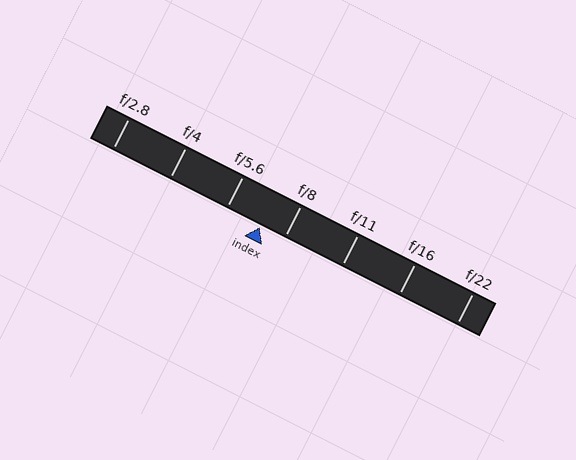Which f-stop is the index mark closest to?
The index mark is closest to f/8.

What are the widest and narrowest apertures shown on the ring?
The widest aperture shown is f/2.8 and the narrowest is f/22.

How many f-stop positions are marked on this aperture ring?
There are 7 f-stop positions marked.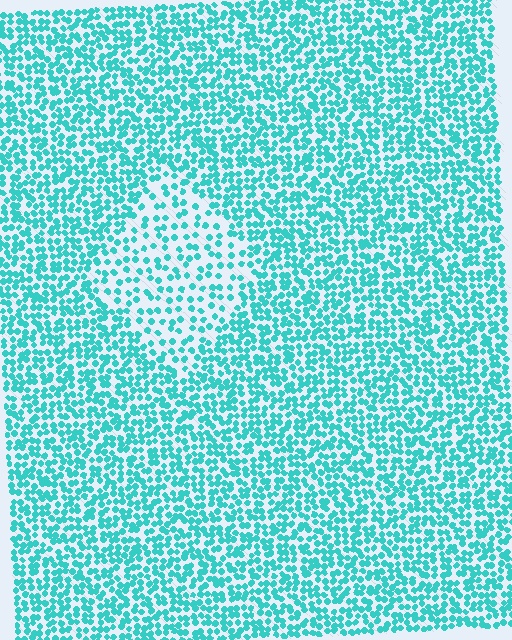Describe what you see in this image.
The image contains small cyan elements arranged at two different densities. A diamond-shaped region is visible where the elements are less densely packed than the surrounding area.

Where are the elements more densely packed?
The elements are more densely packed outside the diamond boundary.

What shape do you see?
I see a diamond.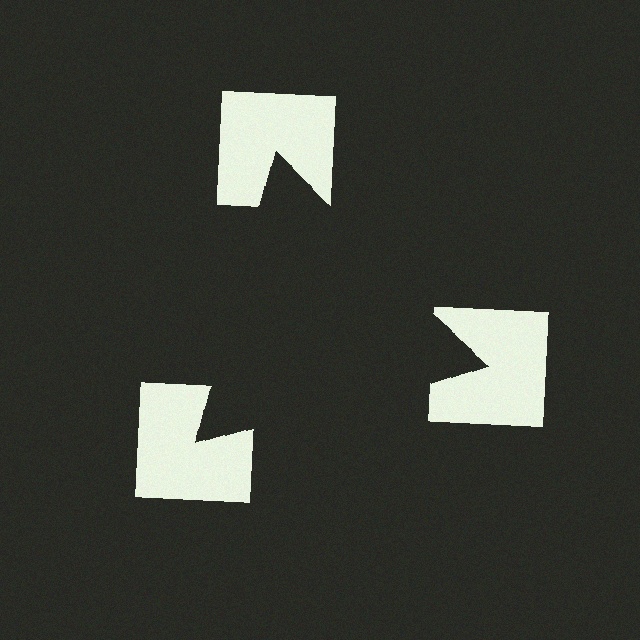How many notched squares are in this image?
There are 3 — one at each vertex of the illusory triangle.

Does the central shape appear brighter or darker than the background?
It typically appears slightly darker than the background, even though no actual brightness change is drawn.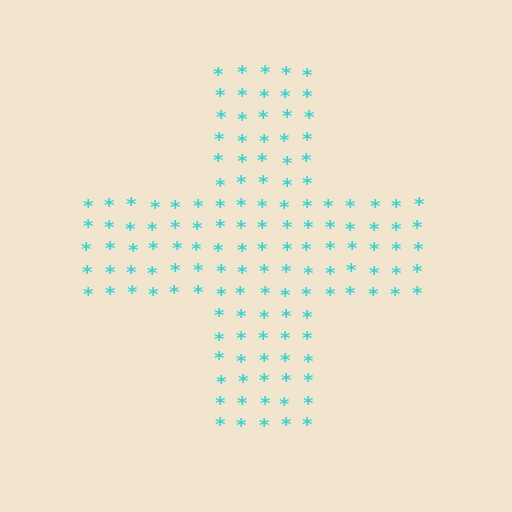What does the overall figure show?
The overall figure shows a cross.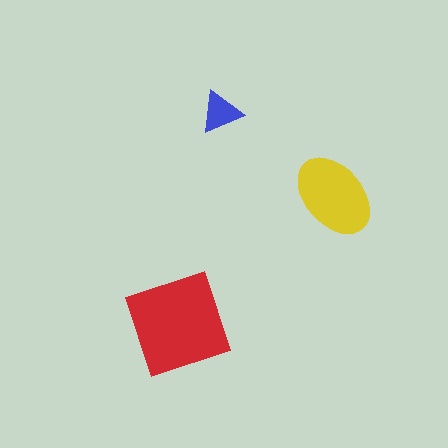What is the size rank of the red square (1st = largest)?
1st.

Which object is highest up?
The blue triangle is topmost.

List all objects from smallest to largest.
The blue triangle, the yellow ellipse, the red square.